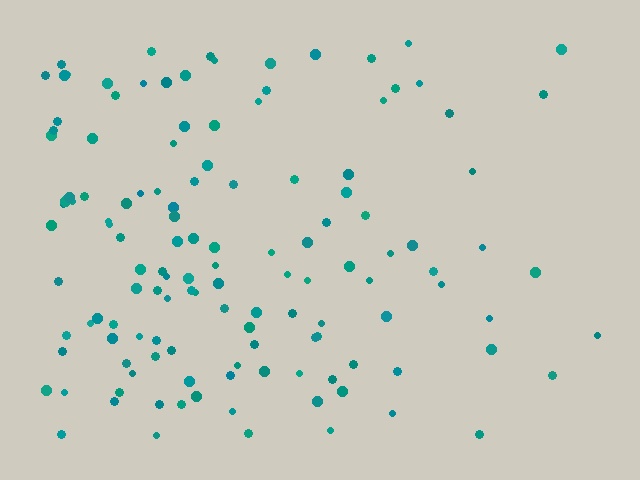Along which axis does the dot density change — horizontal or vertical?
Horizontal.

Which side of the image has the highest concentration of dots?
The left.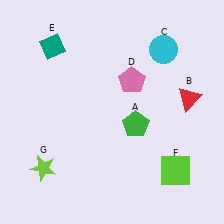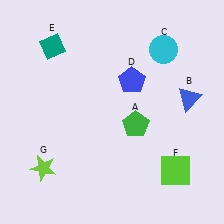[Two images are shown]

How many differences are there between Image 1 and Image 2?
There are 2 differences between the two images.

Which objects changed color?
B changed from red to blue. D changed from pink to blue.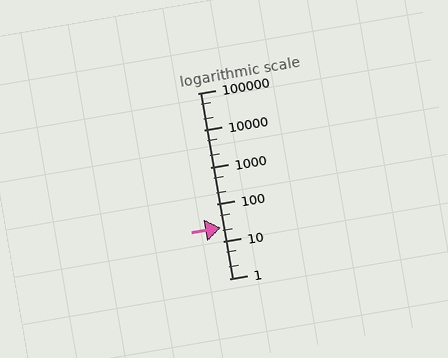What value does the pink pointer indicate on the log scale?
The pointer indicates approximately 24.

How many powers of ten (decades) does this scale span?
The scale spans 5 decades, from 1 to 100000.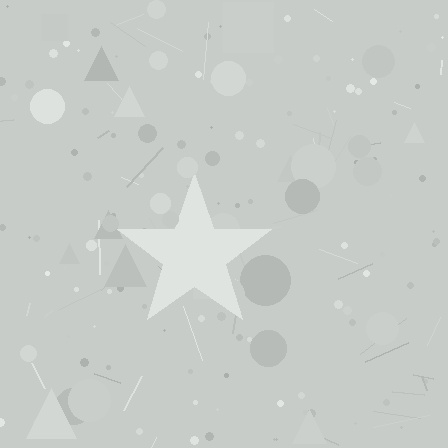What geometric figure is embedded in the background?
A star is embedded in the background.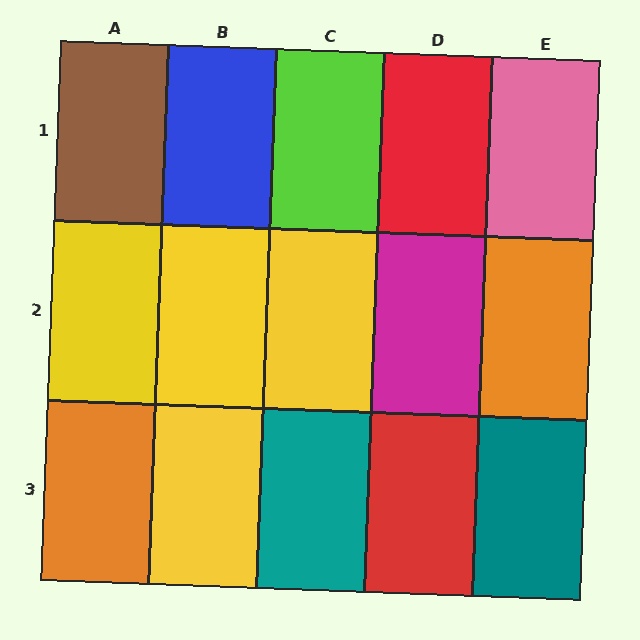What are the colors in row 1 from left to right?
Brown, blue, lime, red, pink.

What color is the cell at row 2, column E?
Orange.